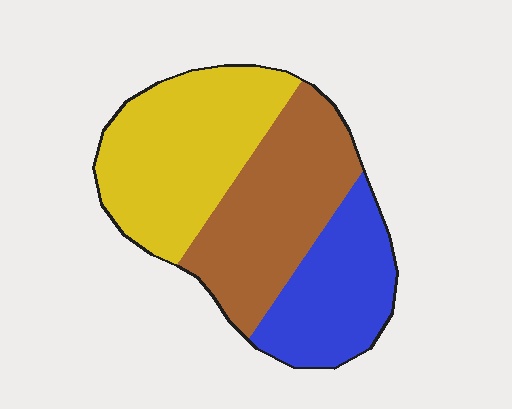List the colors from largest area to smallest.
From largest to smallest: yellow, brown, blue.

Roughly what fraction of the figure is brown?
Brown covers about 35% of the figure.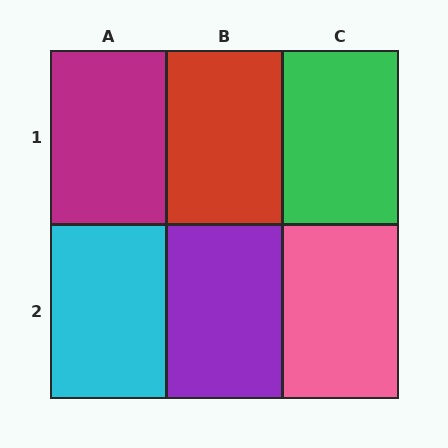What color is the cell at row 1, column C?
Green.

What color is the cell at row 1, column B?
Red.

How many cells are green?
1 cell is green.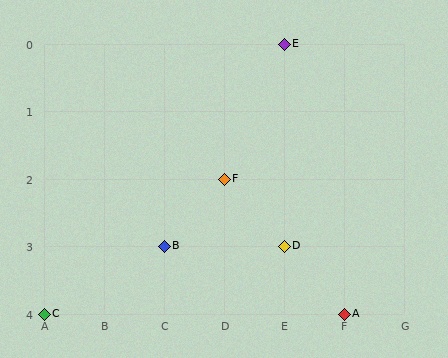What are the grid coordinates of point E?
Point E is at grid coordinates (E, 0).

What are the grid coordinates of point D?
Point D is at grid coordinates (E, 3).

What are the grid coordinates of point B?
Point B is at grid coordinates (C, 3).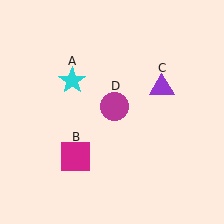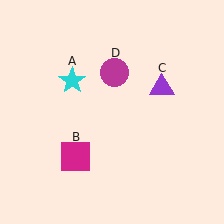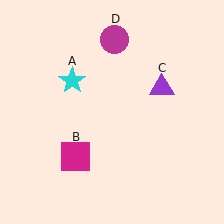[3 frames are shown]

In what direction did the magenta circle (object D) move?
The magenta circle (object D) moved up.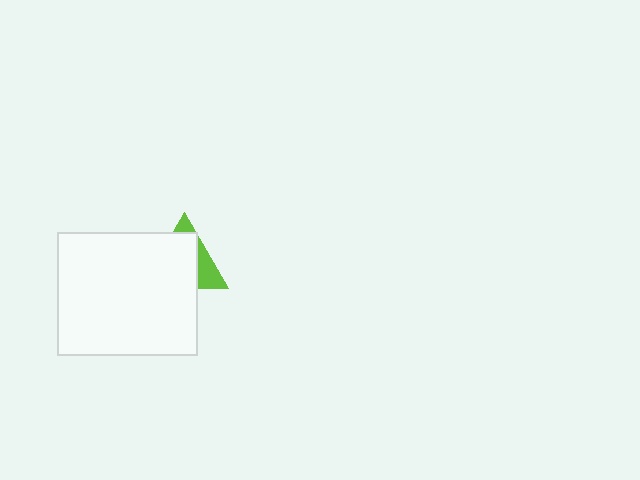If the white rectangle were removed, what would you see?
You would see the complete lime triangle.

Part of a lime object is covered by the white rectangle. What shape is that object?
It is a triangle.